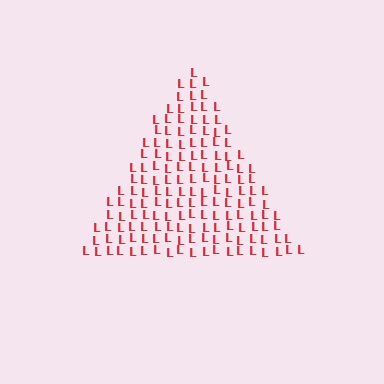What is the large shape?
The large shape is a triangle.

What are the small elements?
The small elements are letter L's.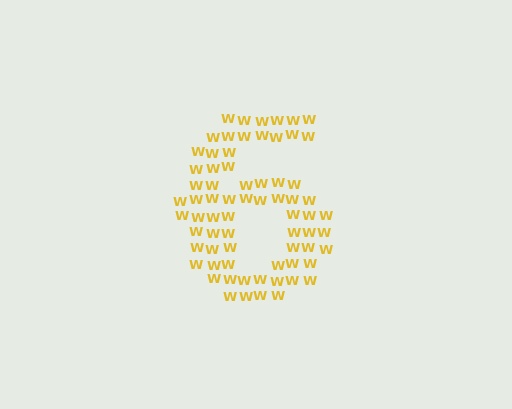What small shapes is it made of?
It is made of small letter W's.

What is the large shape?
The large shape is the digit 6.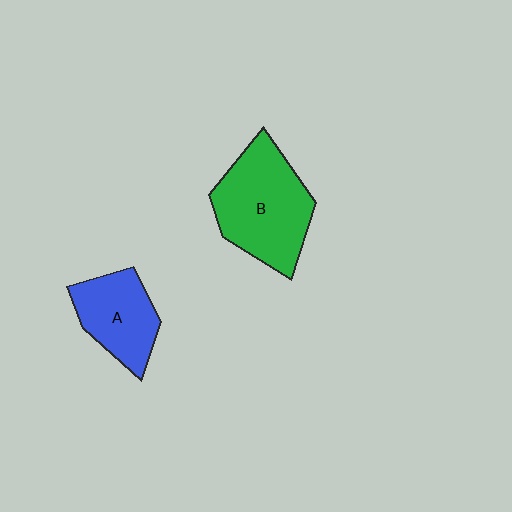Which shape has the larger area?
Shape B (green).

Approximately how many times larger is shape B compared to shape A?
Approximately 1.5 times.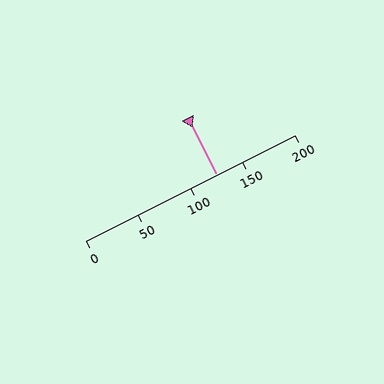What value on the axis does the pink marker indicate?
The marker indicates approximately 125.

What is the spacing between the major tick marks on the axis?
The major ticks are spaced 50 apart.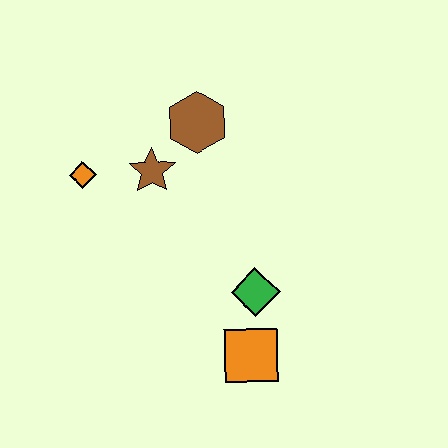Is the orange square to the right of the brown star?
Yes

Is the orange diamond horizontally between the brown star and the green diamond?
No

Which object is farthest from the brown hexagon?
The orange square is farthest from the brown hexagon.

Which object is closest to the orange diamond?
The brown star is closest to the orange diamond.